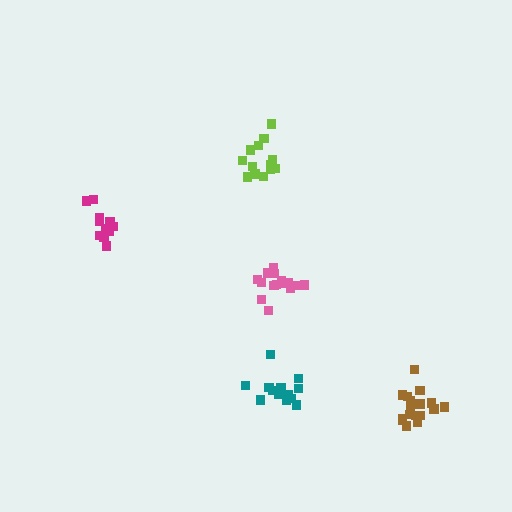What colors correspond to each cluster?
The clusters are colored: lime, pink, magenta, brown, teal.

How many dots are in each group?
Group 1: 13 dots, Group 2: 15 dots, Group 3: 12 dots, Group 4: 18 dots, Group 5: 13 dots (71 total).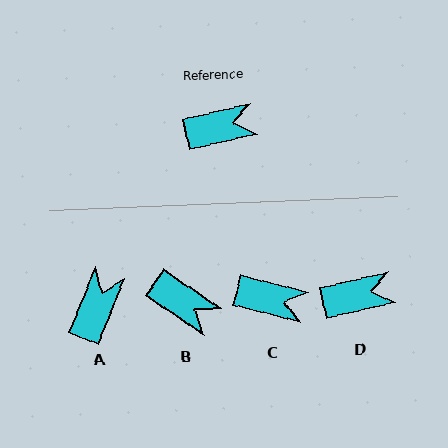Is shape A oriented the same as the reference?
No, it is off by about 54 degrees.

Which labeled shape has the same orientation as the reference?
D.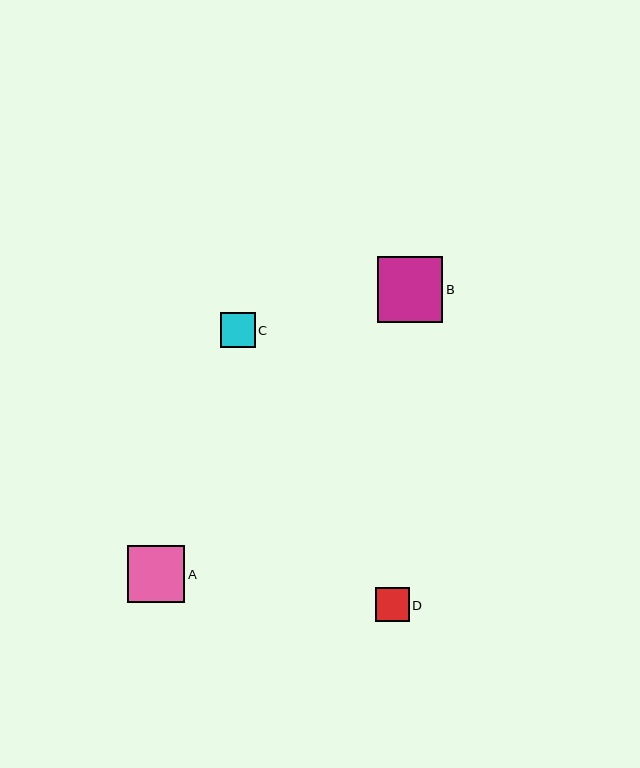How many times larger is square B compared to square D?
Square B is approximately 1.9 times the size of square D.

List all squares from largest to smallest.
From largest to smallest: B, A, C, D.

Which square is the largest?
Square B is the largest with a size of approximately 65 pixels.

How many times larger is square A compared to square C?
Square A is approximately 1.6 times the size of square C.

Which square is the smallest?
Square D is the smallest with a size of approximately 34 pixels.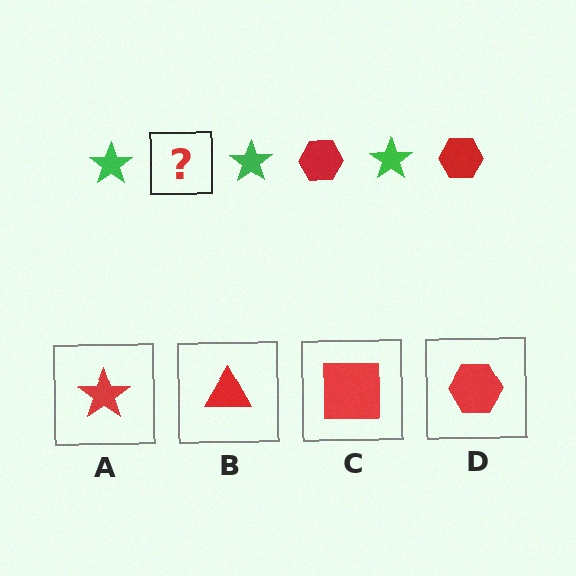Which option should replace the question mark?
Option D.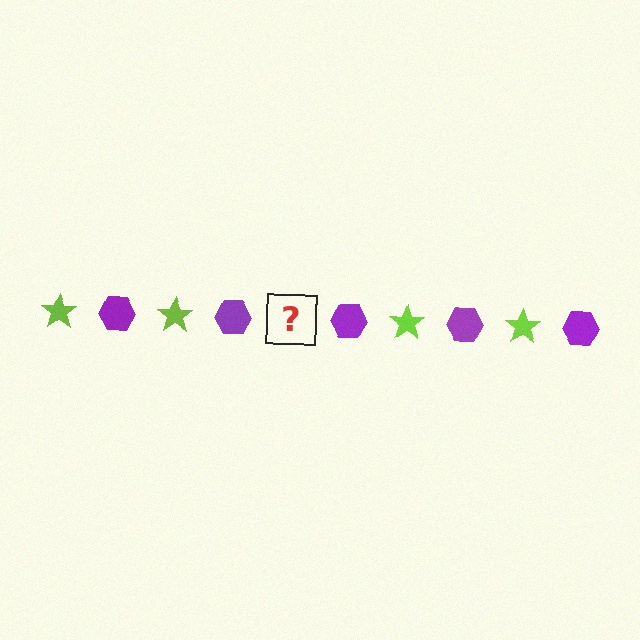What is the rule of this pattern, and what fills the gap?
The rule is that the pattern alternates between lime star and purple hexagon. The gap should be filled with a lime star.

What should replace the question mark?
The question mark should be replaced with a lime star.